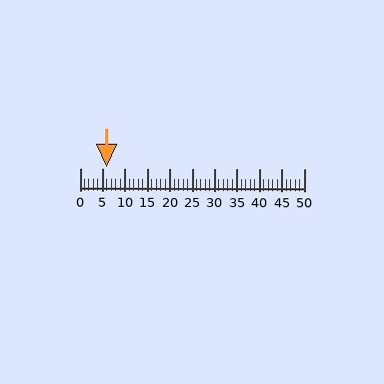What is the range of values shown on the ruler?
The ruler shows values from 0 to 50.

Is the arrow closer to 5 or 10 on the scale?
The arrow is closer to 5.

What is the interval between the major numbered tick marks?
The major tick marks are spaced 5 units apart.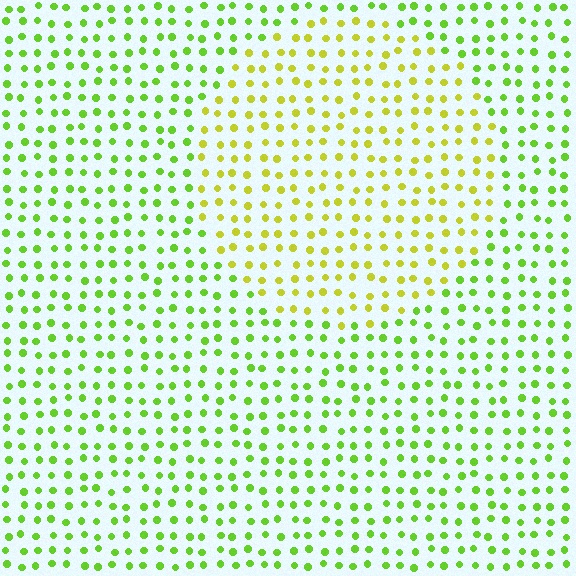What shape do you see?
I see a circle.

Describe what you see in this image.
The image is filled with small lime elements in a uniform arrangement. A circle-shaped region is visible where the elements are tinted to a slightly different hue, forming a subtle color boundary.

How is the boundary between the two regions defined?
The boundary is defined purely by a slight shift in hue (about 34 degrees). Spacing, size, and orientation are identical on both sides.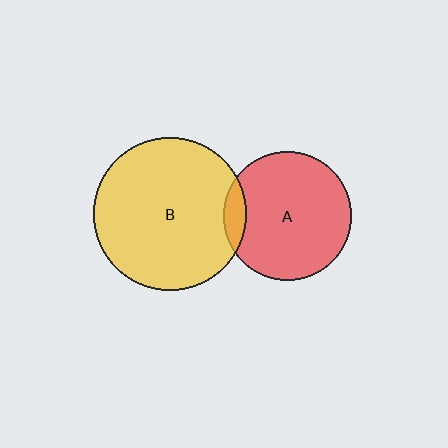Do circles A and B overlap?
Yes.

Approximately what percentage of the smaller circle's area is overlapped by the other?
Approximately 10%.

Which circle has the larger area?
Circle B (yellow).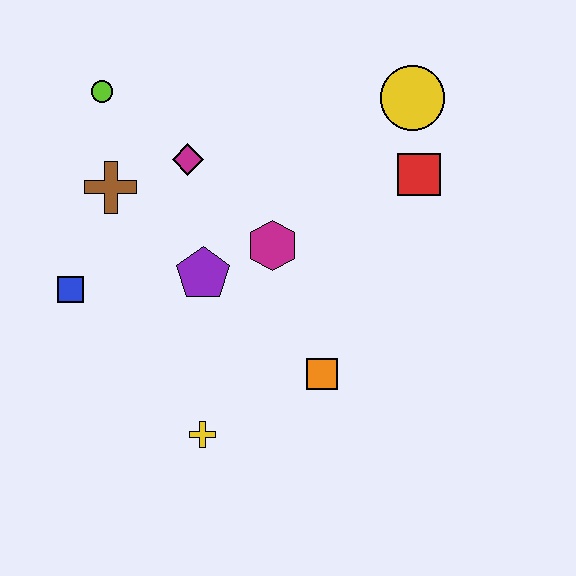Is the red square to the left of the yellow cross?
No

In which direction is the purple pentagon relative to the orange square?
The purple pentagon is to the left of the orange square.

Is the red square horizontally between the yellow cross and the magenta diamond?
No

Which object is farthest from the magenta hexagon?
The lime circle is farthest from the magenta hexagon.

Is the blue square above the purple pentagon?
No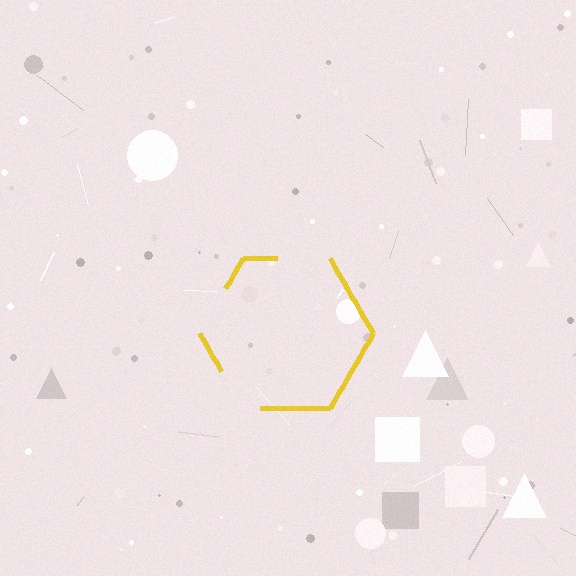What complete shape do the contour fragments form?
The contour fragments form a hexagon.